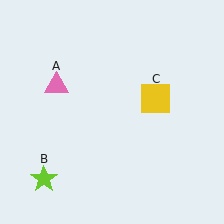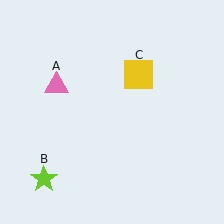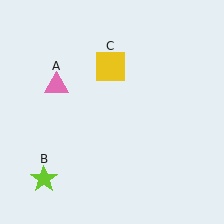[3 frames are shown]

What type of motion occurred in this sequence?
The yellow square (object C) rotated counterclockwise around the center of the scene.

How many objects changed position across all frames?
1 object changed position: yellow square (object C).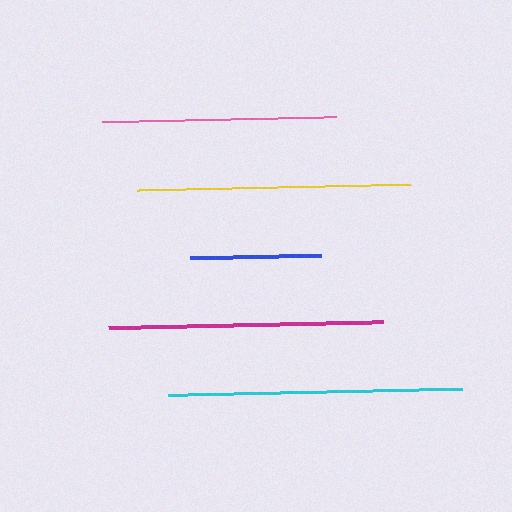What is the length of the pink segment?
The pink segment is approximately 234 pixels long.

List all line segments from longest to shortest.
From longest to shortest: cyan, magenta, yellow, pink, blue.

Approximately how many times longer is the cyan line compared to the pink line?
The cyan line is approximately 1.3 times the length of the pink line.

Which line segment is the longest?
The cyan line is the longest at approximately 294 pixels.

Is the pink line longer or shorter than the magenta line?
The magenta line is longer than the pink line.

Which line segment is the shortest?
The blue line is the shortest at approximately 131 pixels.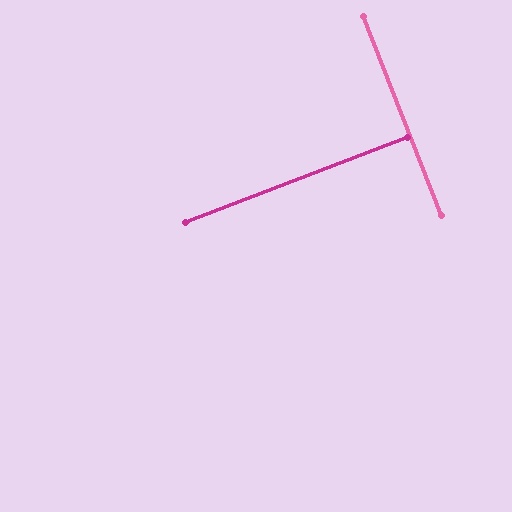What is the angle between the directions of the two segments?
Approximately 90 degrees.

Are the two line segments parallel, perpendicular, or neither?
Perpendicular — they meet at approximately 90°.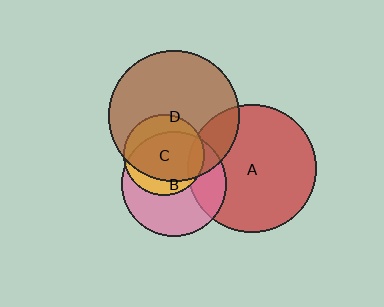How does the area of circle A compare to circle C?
Approximately 2.5 times.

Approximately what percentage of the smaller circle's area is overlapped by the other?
Approximately 15%.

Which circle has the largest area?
Circle D (brown).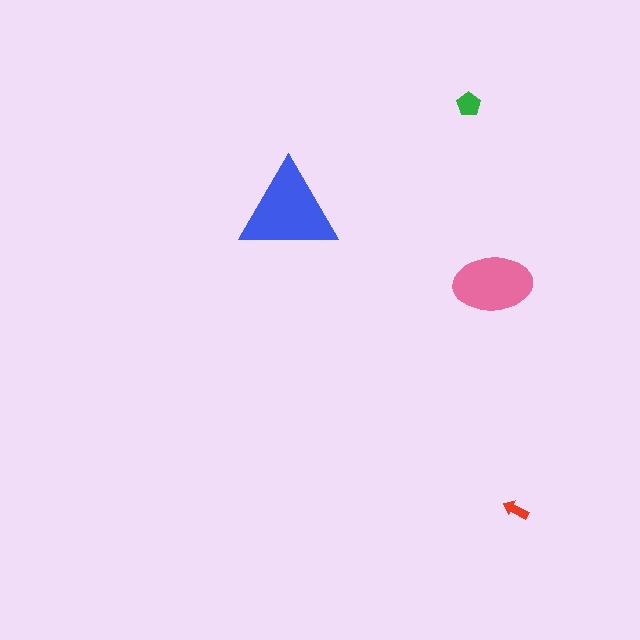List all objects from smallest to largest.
The red arrow, the green pentagon, the pink ellipse, the blue triangle.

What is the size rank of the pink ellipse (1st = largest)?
2nd.